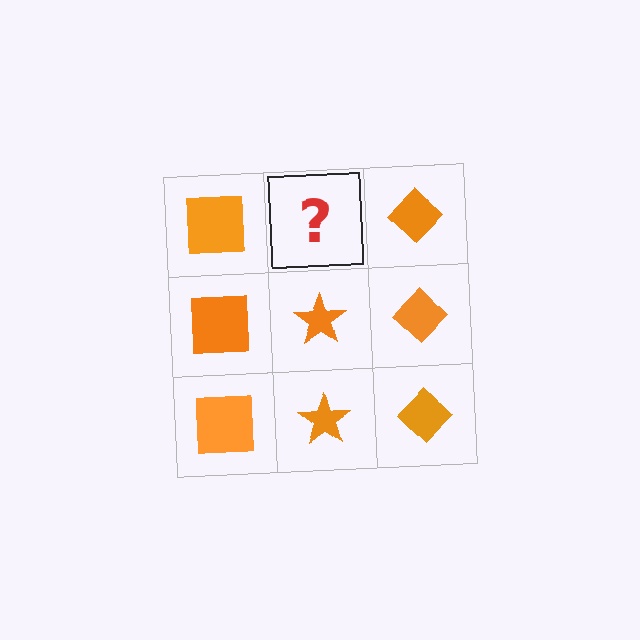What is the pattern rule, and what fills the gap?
The rule is that each column has a consistent shape. The gap should be filled with an orange star.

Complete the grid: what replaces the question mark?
The question mark should be replaced with an orange star.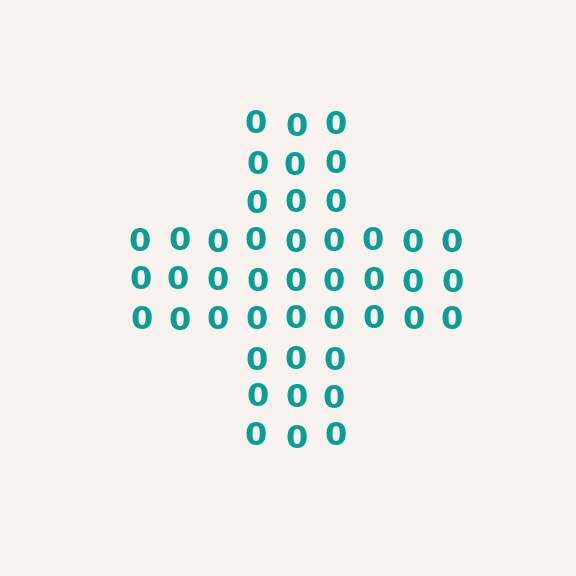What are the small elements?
The small elements are digit 0's.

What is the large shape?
The large shape is a cross.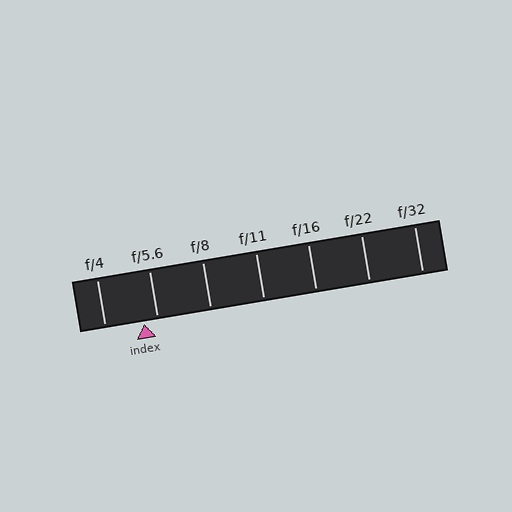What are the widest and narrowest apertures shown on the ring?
The widest aperture shown is f/4 and the narrowest is f/32.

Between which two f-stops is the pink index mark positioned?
The index mark is between f/4 and f/5.6.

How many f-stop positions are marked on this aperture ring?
There are 7 f-stop positions marked.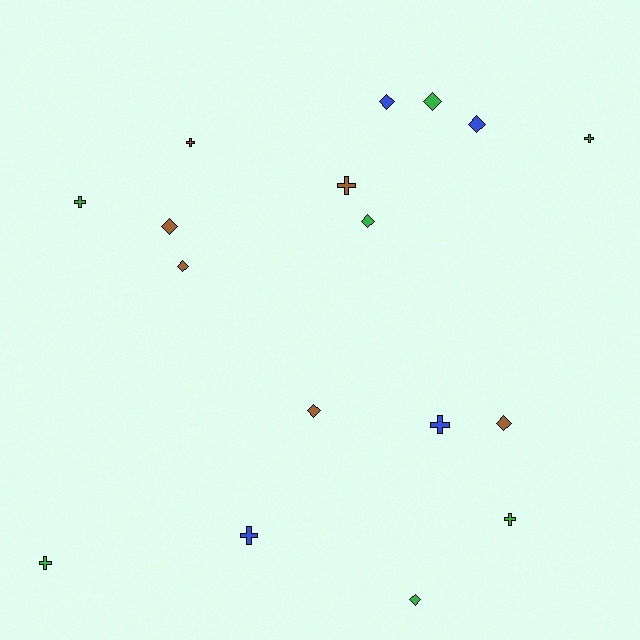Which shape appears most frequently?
Diamond, with 9 objects.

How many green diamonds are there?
There are 3 green diamonds.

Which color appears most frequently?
Green, with 7 objects.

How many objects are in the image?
There are 17 objects.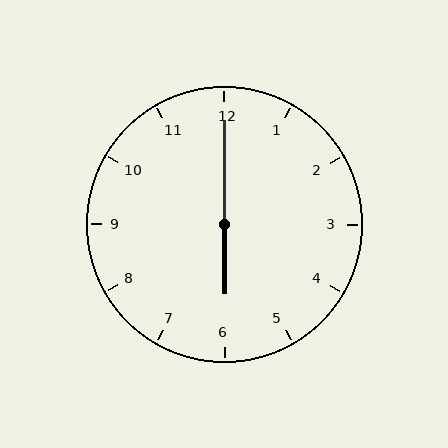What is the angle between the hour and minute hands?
Approximately 180 degrees.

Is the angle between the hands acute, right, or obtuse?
It is obtuse.